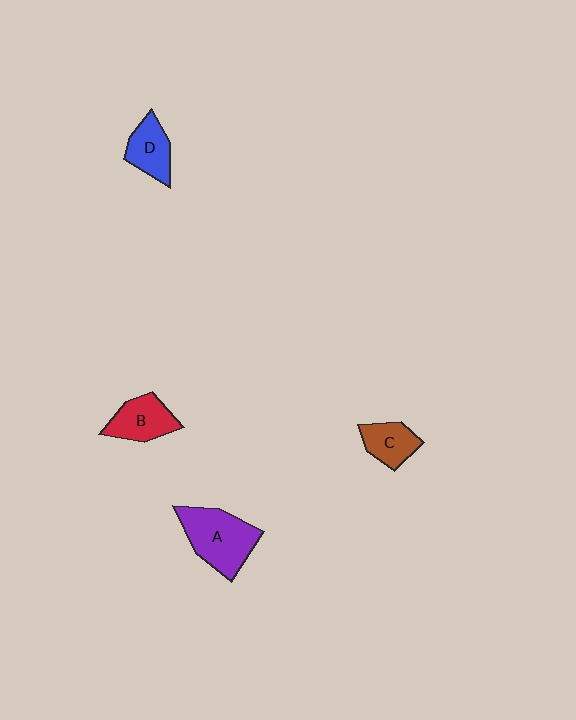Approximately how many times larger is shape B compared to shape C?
Approximately 1.2 times.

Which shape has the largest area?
Shape A (purple).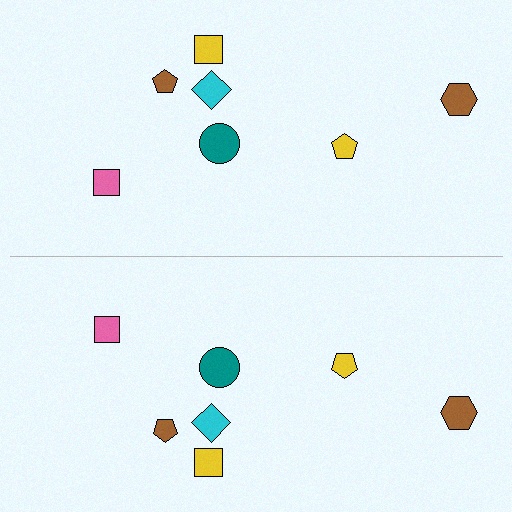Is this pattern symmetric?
Yes, this pattern has bilateral (reflection) symmetry.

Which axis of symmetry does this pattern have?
The pattern has a horizontal axis of symmetry running through the center of the image.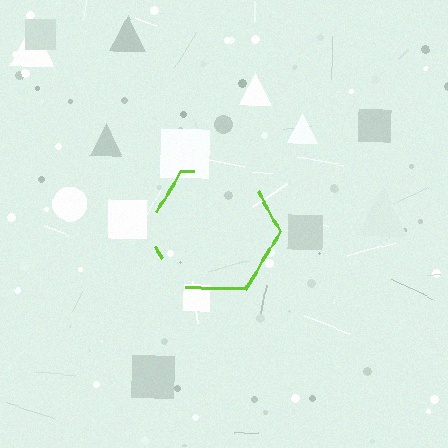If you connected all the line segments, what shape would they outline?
They would outline a hexagon.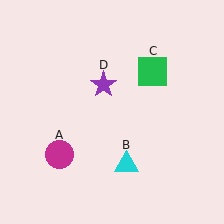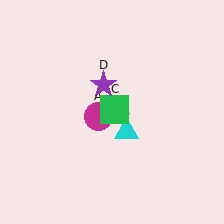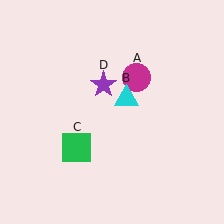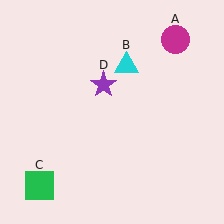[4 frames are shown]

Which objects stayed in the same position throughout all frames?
Purple star (object D) remained stationary.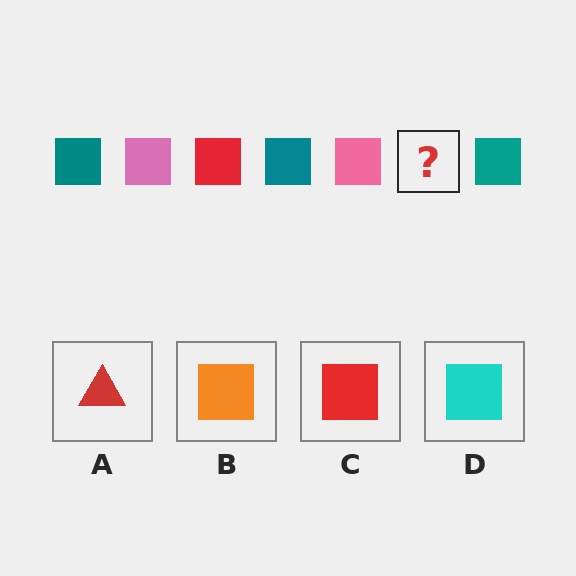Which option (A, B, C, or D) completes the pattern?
C.